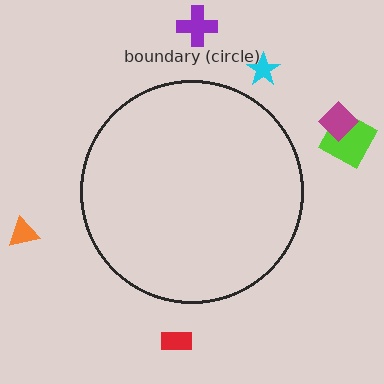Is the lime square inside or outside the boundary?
Outside.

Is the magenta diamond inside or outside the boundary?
Outside.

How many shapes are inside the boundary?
0 inside, 6 outside.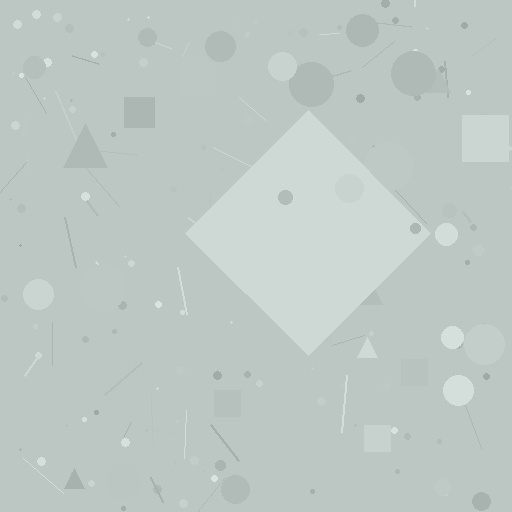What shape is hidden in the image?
A diamond is hidden in the image.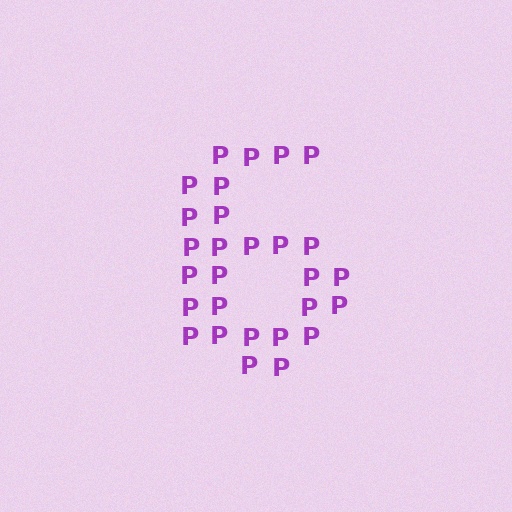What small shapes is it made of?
It is made of small letter P's.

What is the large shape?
The large shape is the digit 6.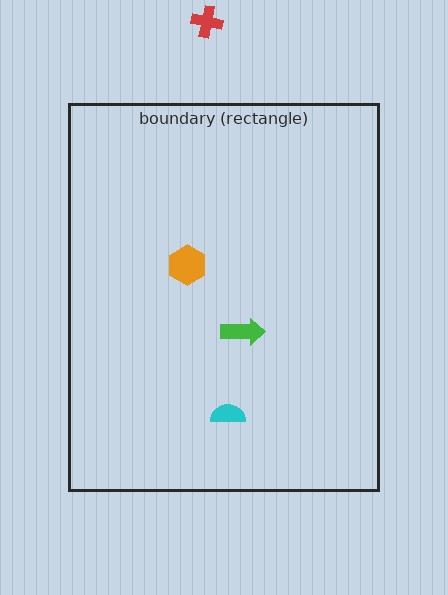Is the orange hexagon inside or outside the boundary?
Inside.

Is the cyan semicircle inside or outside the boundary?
Inside.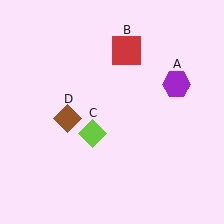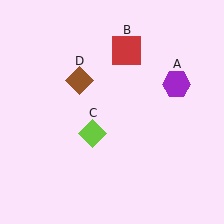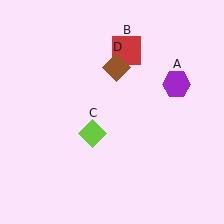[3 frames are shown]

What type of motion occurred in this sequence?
The brown diamond (object D) rotated clockwise around the center of the scene.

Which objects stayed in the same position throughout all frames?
Purple hexagon (object A) and red square (object B) and lime diamond (object C) remained stationary.